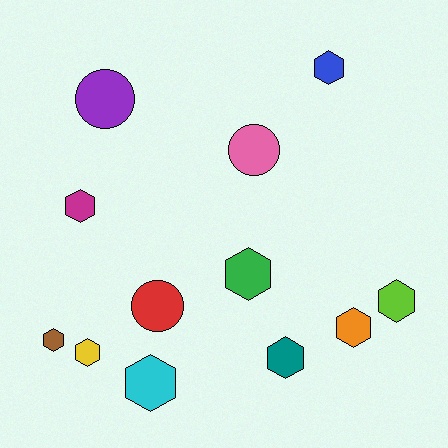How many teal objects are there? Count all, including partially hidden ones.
There is 1 teal object.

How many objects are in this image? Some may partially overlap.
There are 12 objects.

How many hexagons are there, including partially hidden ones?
There are 9 hexagons.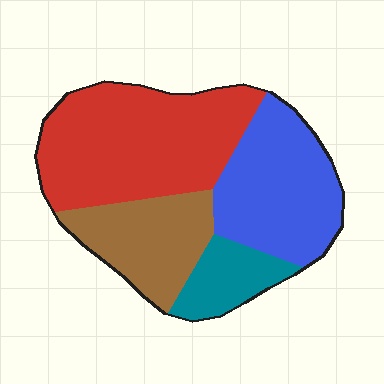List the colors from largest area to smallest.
From largest to smallest: red, blue, brown, teal.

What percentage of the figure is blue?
Blue covers roughly 30% of the figure.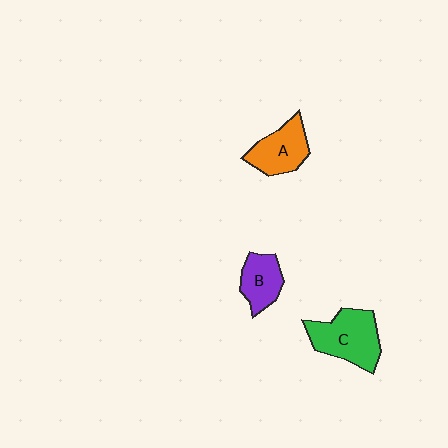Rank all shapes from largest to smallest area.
From largest to smallest: C (green), A (orange), B (purple).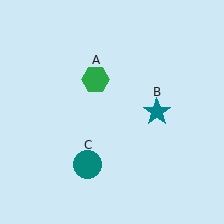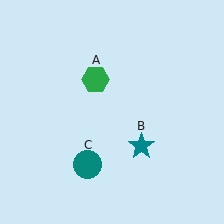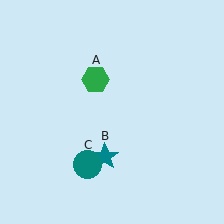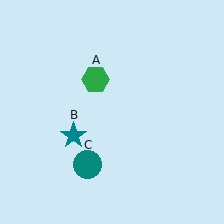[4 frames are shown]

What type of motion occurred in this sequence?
The teal star (object B) rotated clockwise around the center of the scene.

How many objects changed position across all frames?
1 object changed position: teal star (object B).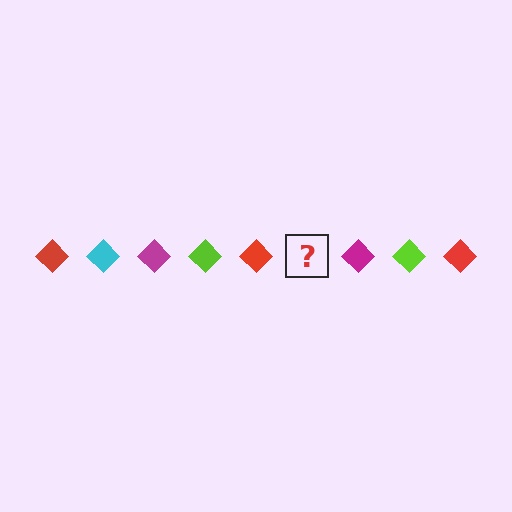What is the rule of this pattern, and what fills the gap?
The rule is that the pattern cycles through red, cyan, magenta, lime diamonds. The gap should be filled with a cyan diamond.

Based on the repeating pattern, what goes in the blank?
The blank should be a cyan diamond.